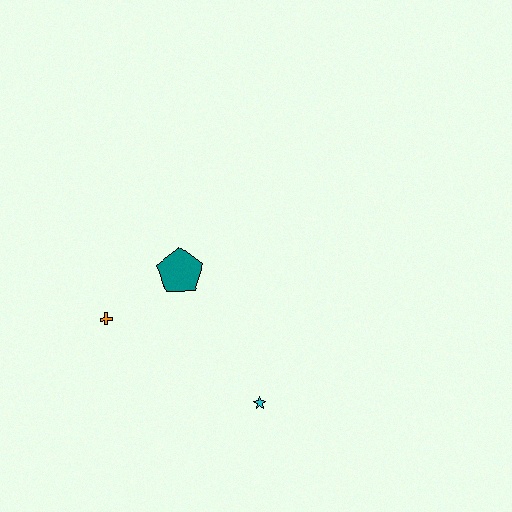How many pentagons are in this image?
There is 1 pentagon.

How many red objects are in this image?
There are no red objects.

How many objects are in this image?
There are 3 objects.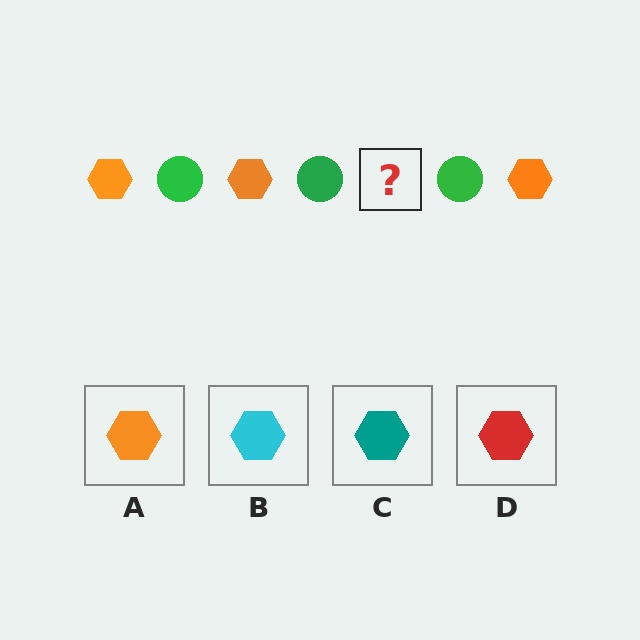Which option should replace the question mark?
Option A.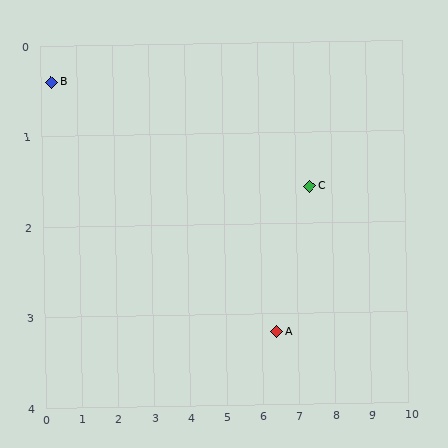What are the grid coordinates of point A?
Point A is at approximately (6.4, 3.2).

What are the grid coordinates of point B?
Point B is at approximately (0.3, 0.4).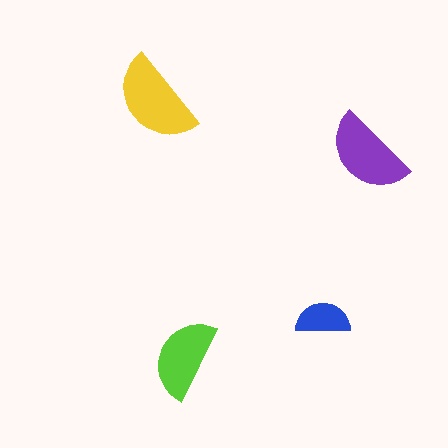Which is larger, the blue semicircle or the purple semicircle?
The purple one.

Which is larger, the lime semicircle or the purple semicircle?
The purple one.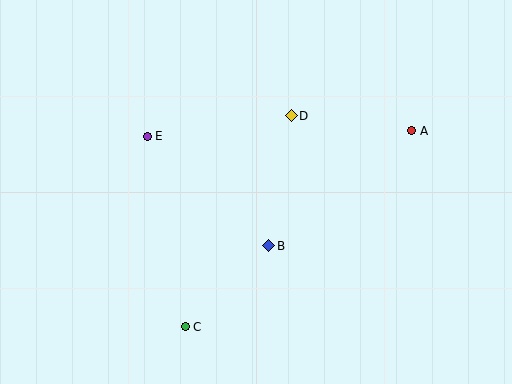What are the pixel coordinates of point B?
Point B is at (269, 246).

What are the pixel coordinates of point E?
Point E is at (148, 136).